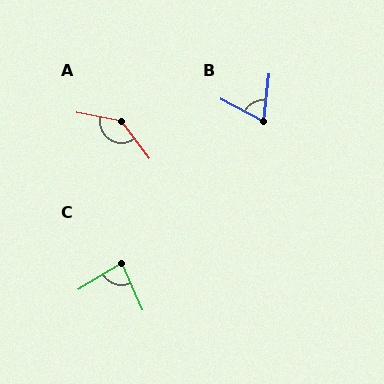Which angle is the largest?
A, at approximately 138 degrees.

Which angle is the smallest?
B, at approximately 69 degrees.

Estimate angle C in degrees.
Approximately 82 degrees.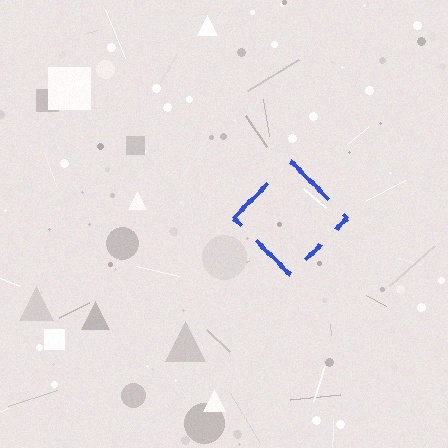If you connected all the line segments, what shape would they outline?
They would outline a diamond.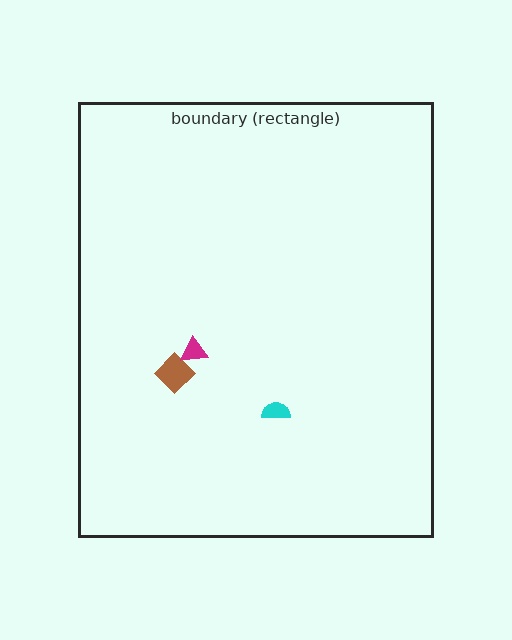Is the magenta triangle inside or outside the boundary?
Inside.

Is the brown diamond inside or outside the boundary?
Inside.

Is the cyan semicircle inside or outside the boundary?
Inside.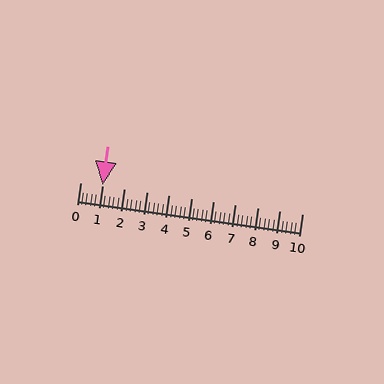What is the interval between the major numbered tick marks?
The major tick marks are spaced 1 units apart.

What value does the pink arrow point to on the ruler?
The pink arrow points to approximately 1.0.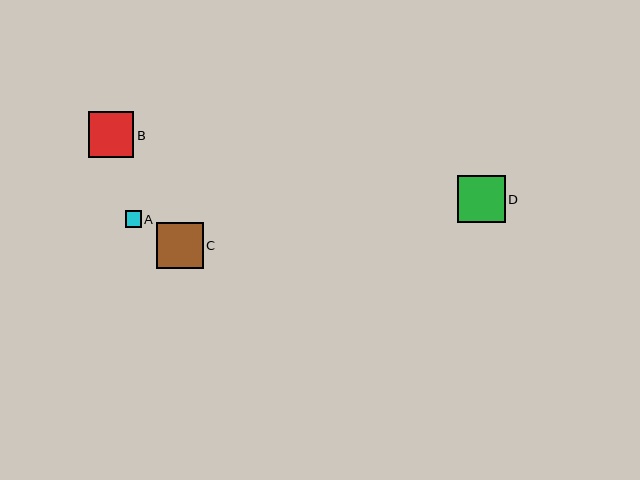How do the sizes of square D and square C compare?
Square D and square C are approximately the same size.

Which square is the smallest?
Square A is the smallest with a size of approximately 16 pixels.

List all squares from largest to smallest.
From largest to smallest: D, C, B, A.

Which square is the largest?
Square D is the largest with a size of approximately 48 pixels.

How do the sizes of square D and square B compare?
Square D and square B are approximately the same size.